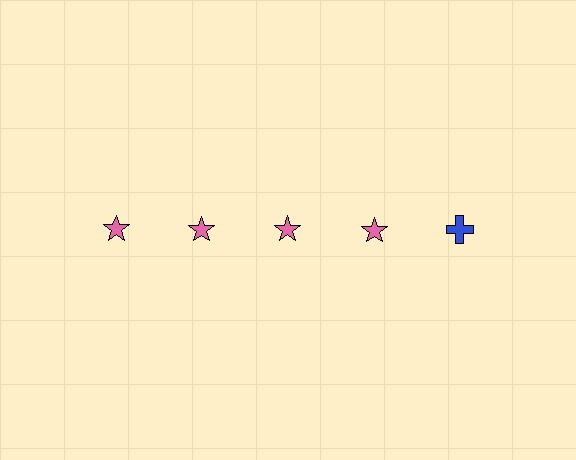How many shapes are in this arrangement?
There are 5 shapes arranged in a grid pattern.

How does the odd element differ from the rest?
It differs in both color (blue instead of pink) and shape (cross instead of star).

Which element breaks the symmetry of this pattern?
The blue cross in the top row, rightmost column breaks the symmetry. All other shapes are pink stars.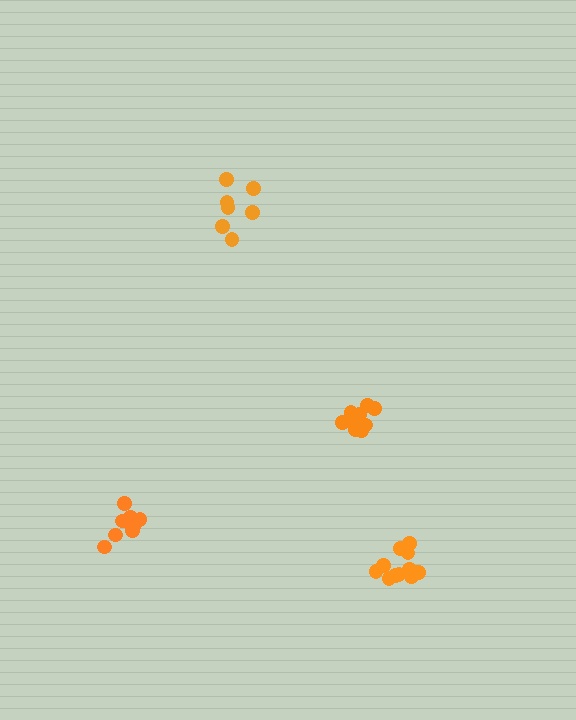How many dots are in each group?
Group 1: 10 dots, Group 2: 11 dots, Group 3: 7 dots, Group 4: 11 dots (39 total).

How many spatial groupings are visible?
There are 4 spatial groupings.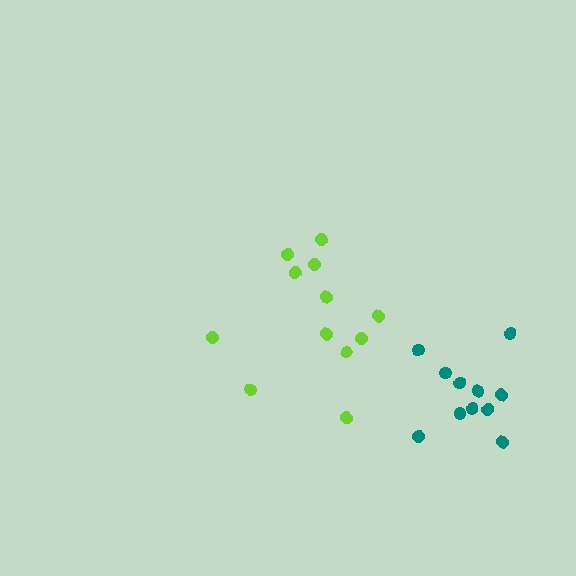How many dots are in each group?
Group 1: 12 dots, Group 2: 11 dots (23 total).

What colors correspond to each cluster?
The clusters are colored: lime, teal.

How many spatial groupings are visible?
There are 2 spatial groupings.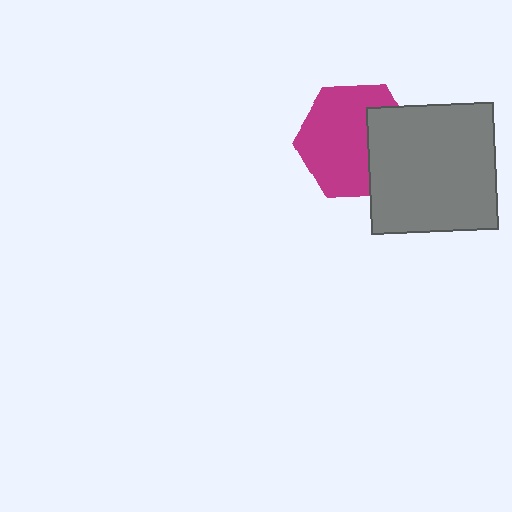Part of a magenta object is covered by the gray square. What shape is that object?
It is a hexagon.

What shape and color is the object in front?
The object in front is a gray square.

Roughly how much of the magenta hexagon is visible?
Most of it is visible (roughly 67%).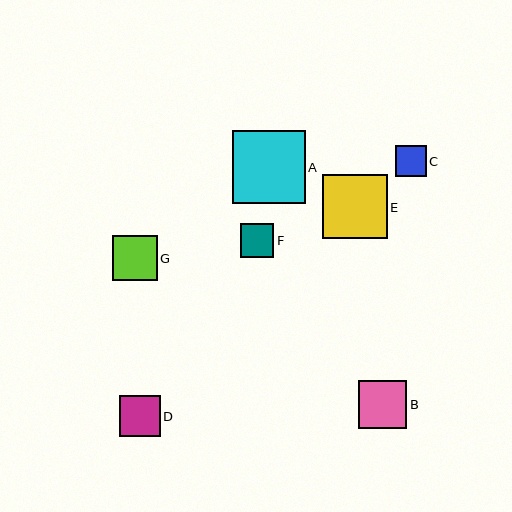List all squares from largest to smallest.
From largest to smallest: A, E, B, G, D, F, C.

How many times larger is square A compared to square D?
Square A is approximately 1.8 times the size of square D.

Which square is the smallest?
Square C is the smallest with a size of approximately 31 pixels.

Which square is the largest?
Square A is the largest with a size of approximately 73 pixels.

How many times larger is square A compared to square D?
Square A is approximately 1.8 times the size of square D.